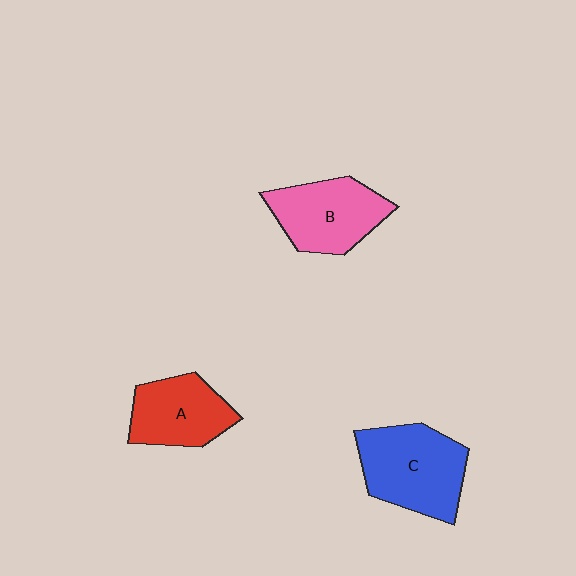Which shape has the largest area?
Shape C (blue).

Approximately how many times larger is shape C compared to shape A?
Approximately 1.4 times.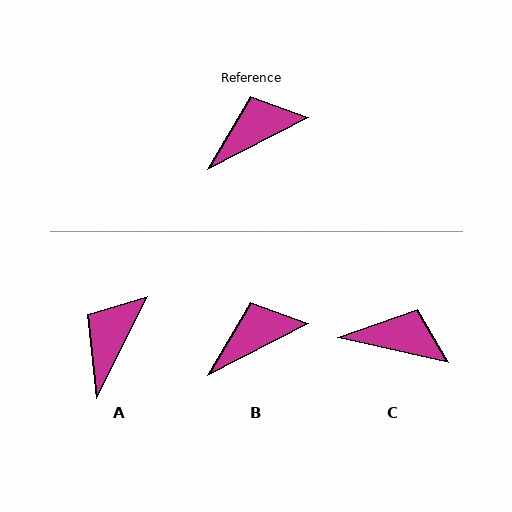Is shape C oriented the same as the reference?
No, it is off by about 40 degrees.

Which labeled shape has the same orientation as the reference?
B.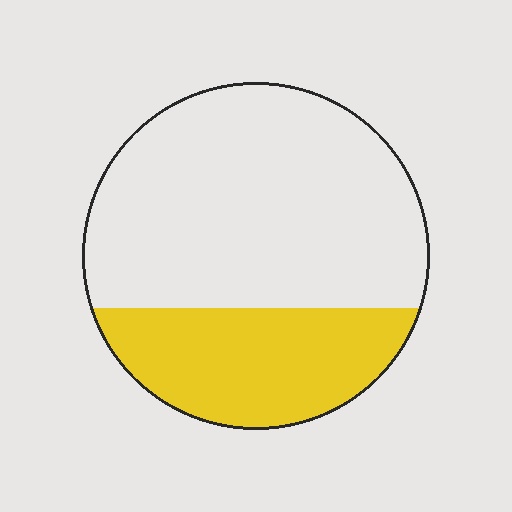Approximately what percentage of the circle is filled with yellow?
Approximately 30%.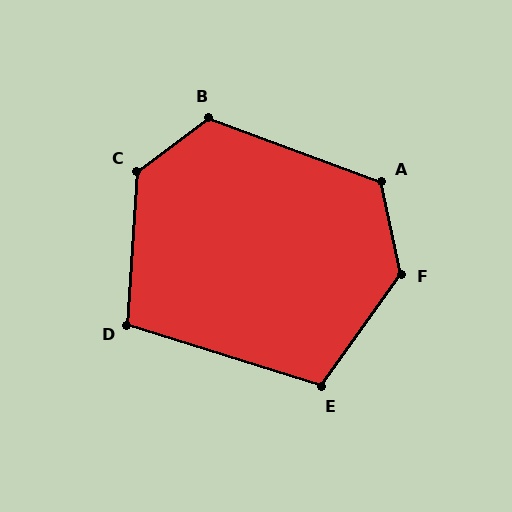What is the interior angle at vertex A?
Approximately 122 degrees (obtuse).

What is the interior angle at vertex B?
Approximately 123 degrees (obtuse).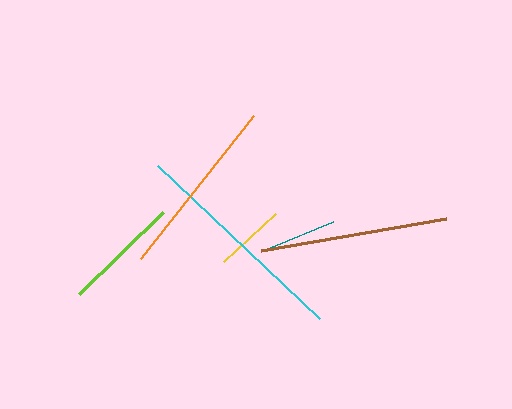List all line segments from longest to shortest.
From longest to shortest: cyan, brown, orange, lime, yellow, teal.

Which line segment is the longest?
The cyan line is the longest at approximately 222 pixels.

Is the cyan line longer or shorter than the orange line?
The cyan line is longer than the orange line.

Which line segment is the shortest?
The teal line is the shortest at approximately 68 pixels.